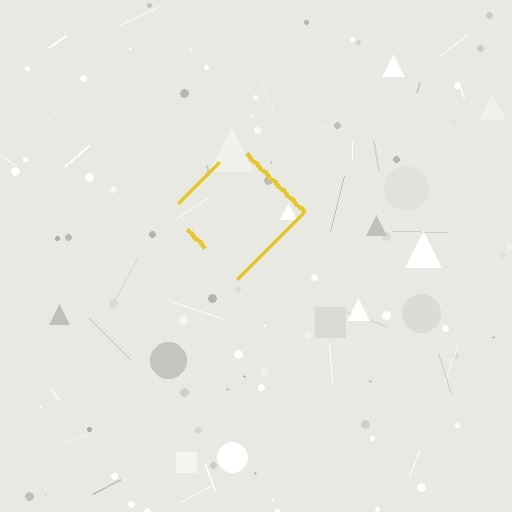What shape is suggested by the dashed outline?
The dashed outline suggests a diamond.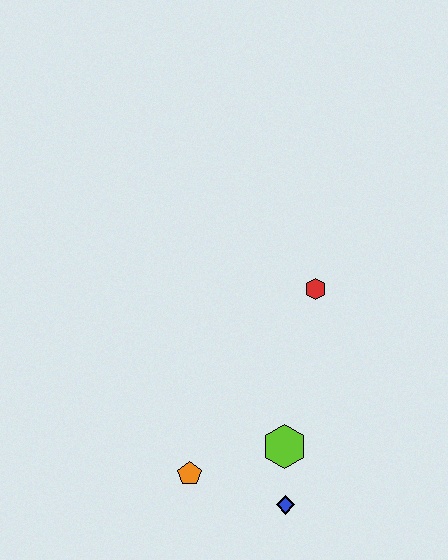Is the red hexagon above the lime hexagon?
Yes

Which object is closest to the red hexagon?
The lime hexagon is closest to the red hexagon.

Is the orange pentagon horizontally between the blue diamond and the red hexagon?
No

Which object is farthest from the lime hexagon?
The red hexagon is farthest from the lime hexagon.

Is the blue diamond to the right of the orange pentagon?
Yes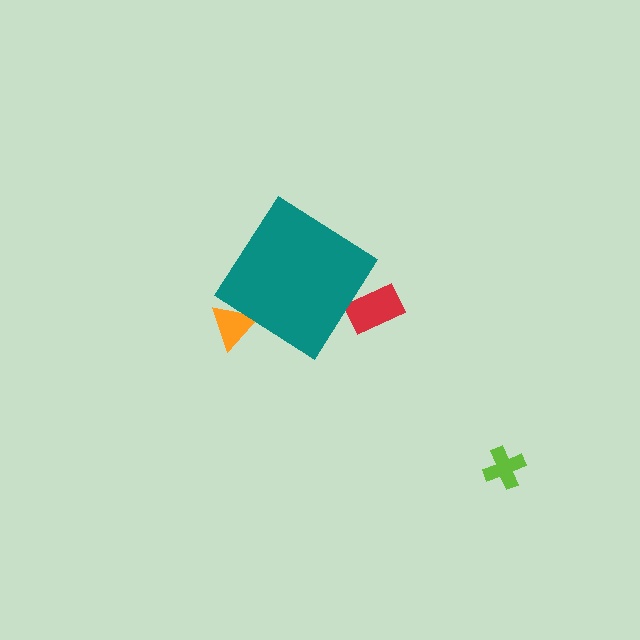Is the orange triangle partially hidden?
Yes, the orange triangle is partially hidden behind the teal diamond.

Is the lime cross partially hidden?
No, the lime cross is fully visible.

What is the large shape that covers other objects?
A teal diamond.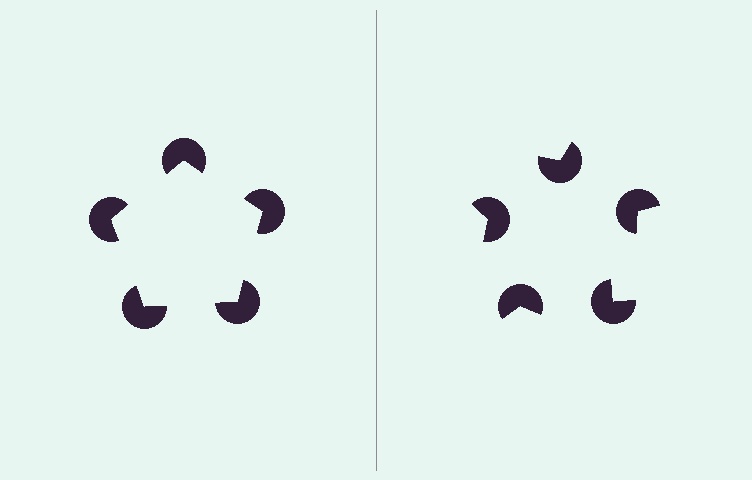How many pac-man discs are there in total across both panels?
10 — 5 on each side.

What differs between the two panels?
The pac-man discs are positioned identically on both sides; only the wedge orientations differ. On the left they align to a pentagon; on the right they are misaligned.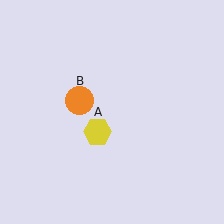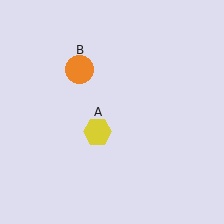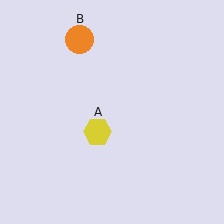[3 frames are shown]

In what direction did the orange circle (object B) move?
The orange circle (object B) moved up.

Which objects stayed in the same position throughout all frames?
Yellow hexagon (object A) remained stationary.